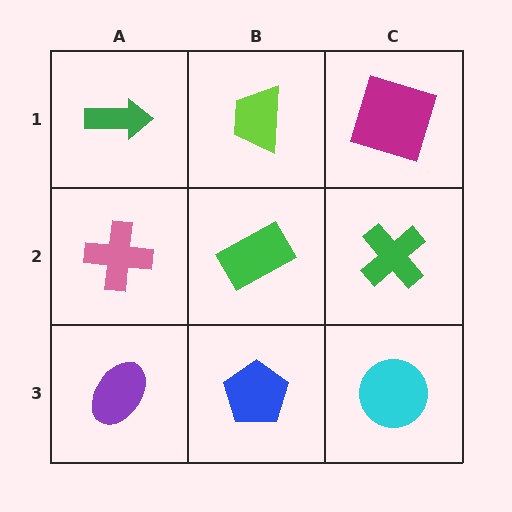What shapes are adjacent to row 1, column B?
A green rectangle (row 2, column B), a green arrow (row 1, column A), a magenta square (row 1, column C).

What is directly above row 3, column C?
A green cross.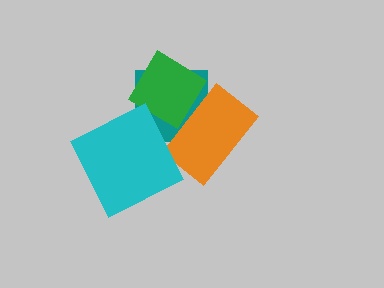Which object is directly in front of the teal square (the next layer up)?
The orange rectangle is directly in front of the teal square.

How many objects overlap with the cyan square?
0 objects overlap with the cyan square.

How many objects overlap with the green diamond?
2 objects overlap with the green diamond.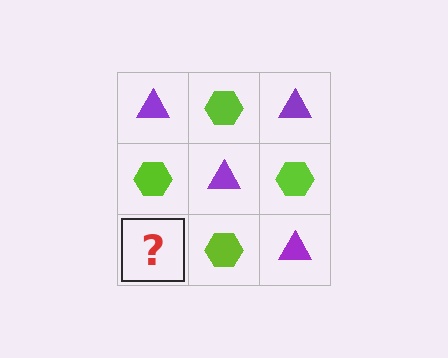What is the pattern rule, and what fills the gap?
The rule is that it alternates purple triangle and lime hexagon in a checkerboard pattern. The gap should be filled with a purple triangle.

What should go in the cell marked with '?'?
The missing cell should contain a purple triangle.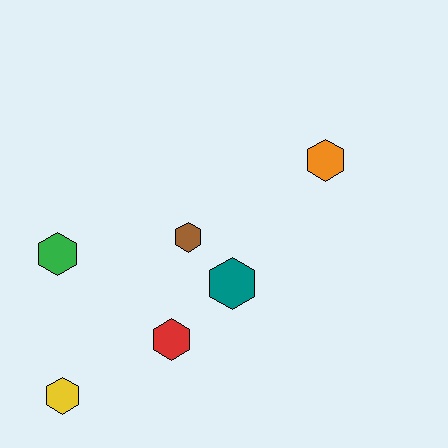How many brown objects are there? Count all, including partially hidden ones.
There is 1 brown object.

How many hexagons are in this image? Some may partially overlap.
There are 6 hexagons.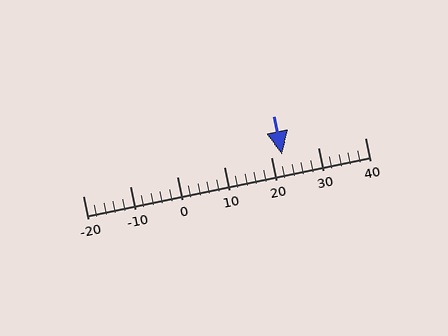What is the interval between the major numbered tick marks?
The major tick marks are spaced 10 units apart.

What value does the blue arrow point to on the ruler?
The blue arrow points to approximately 22.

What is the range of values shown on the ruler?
The ruler shows values from -20 to 40.